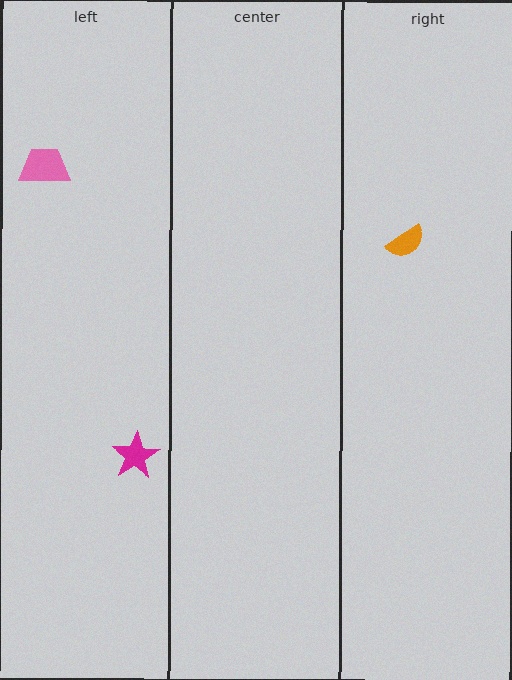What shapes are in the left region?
The magenta star, the pink trapezoid.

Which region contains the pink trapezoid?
The left region.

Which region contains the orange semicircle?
The right region.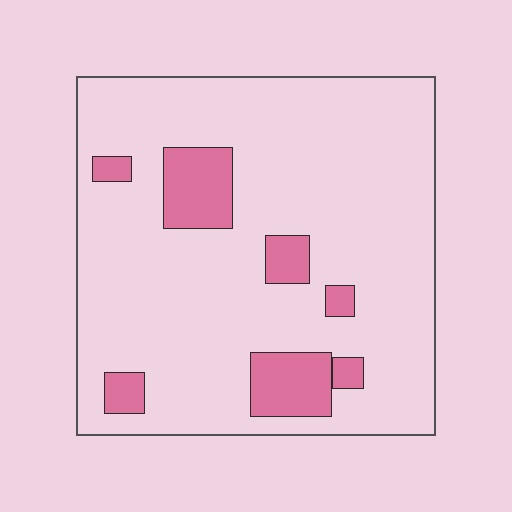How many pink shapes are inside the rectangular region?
7.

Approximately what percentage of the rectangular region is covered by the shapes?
Approximately 15%.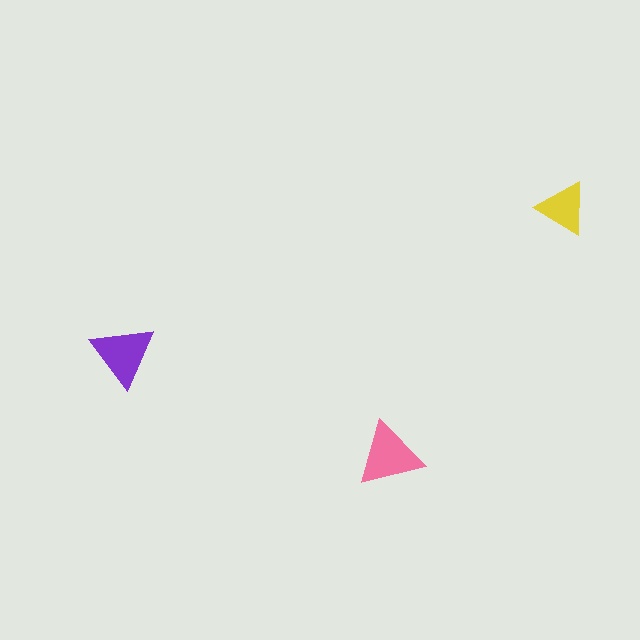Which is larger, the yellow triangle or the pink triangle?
The pink one.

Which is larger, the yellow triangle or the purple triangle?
The purple one.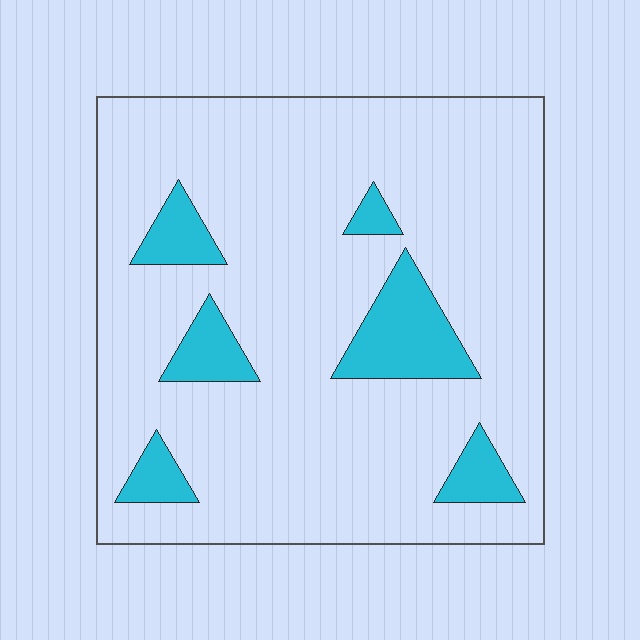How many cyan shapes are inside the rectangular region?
6.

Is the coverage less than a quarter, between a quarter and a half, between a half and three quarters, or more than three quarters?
Less than a quarter.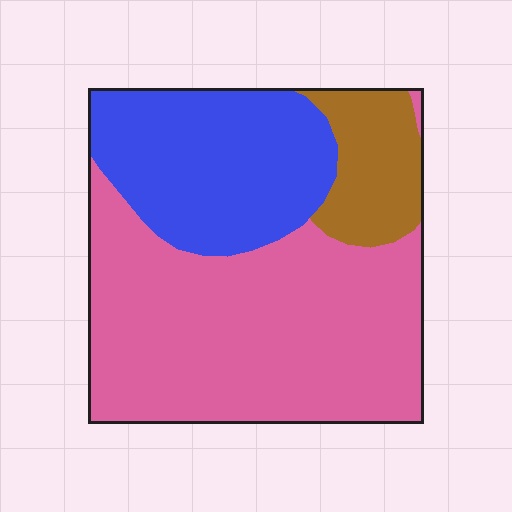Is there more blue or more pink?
Pink.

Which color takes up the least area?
Brown, at roughly 15%.